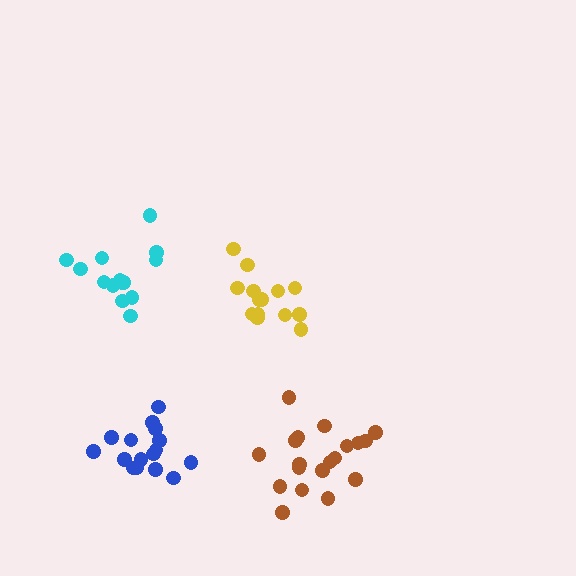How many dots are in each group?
Group 1: 14 dots, Group 2: 14 dots, Group 3: 16 dots, Group 4: 19 dots (63 total).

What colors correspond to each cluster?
The clusters are colored: cyan, yellow, blue, brown.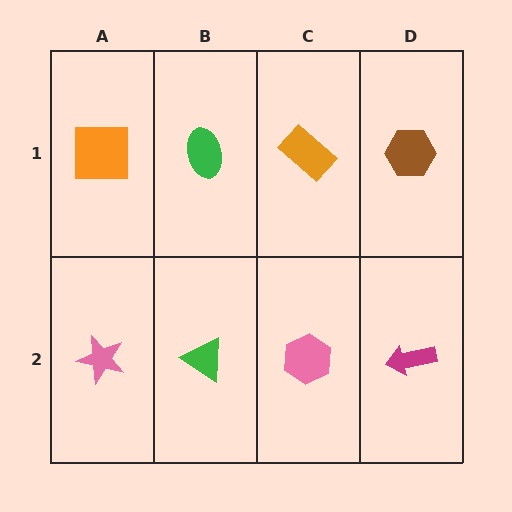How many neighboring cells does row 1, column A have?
2.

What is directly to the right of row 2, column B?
A pink hexagon.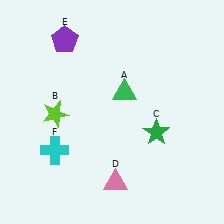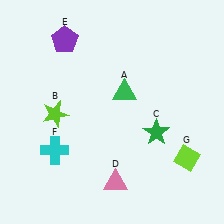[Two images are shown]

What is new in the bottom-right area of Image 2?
A lime diamond (G) was added in the bottom-right area of Image 2.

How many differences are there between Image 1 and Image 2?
There is 1 difference between the two images.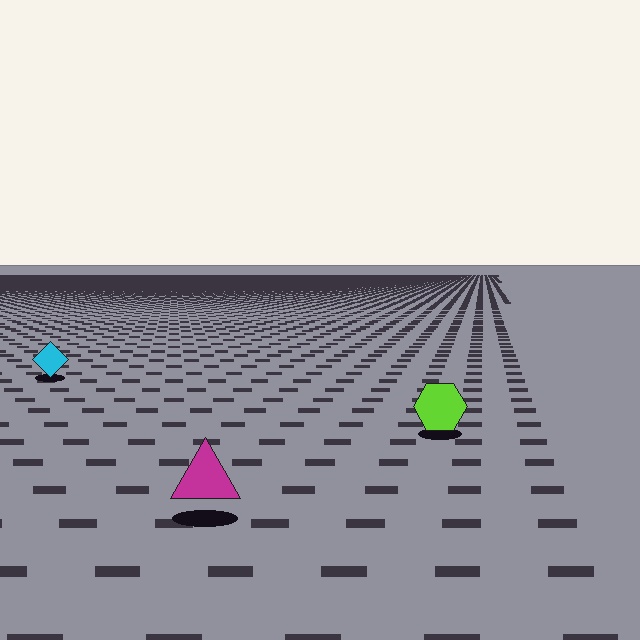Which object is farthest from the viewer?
The cyan diamond is farthest from the viewer. It appears smaller and the ground texture around it is denser.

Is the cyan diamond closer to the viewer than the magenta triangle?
No. The magenta triangle is closer — you can tell from the texture gradient: the ground texture is coarser near it.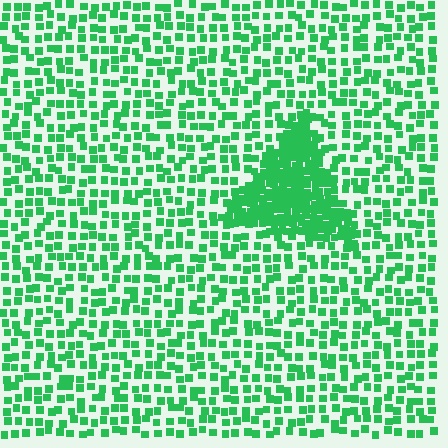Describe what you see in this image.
The image contains small green elements arranged at two different densities. A triangle-shaped region is visible where the elements are more densely packed than the surrounding area.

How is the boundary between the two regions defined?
The boundary is defined by a change in element density (approximately 2.9x ratio). All elements are the same color, size, and shape.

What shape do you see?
I see a triangle.